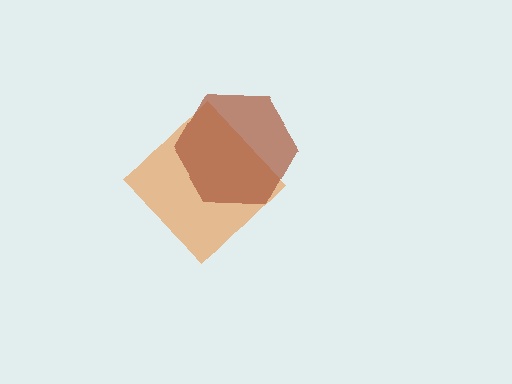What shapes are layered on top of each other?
The layered shapes are: an orange diamond, a brown hexagon.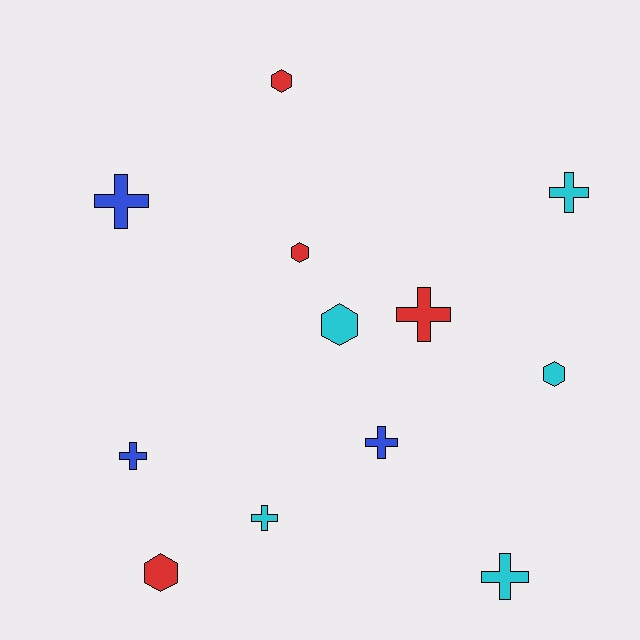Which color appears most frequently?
Cyan, with 5 objects.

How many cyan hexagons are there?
There are 2 cyan hexagons.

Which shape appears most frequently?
Cross, with 7 objects.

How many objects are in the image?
There are 12 objects.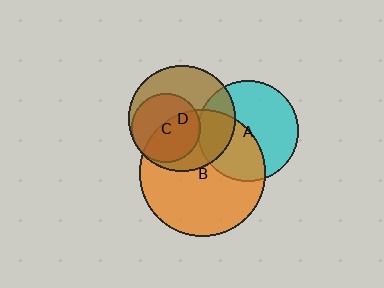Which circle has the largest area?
Circle B (orange).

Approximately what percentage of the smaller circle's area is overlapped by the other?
Approximately 45%.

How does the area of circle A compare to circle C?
Approximately 2.2 times.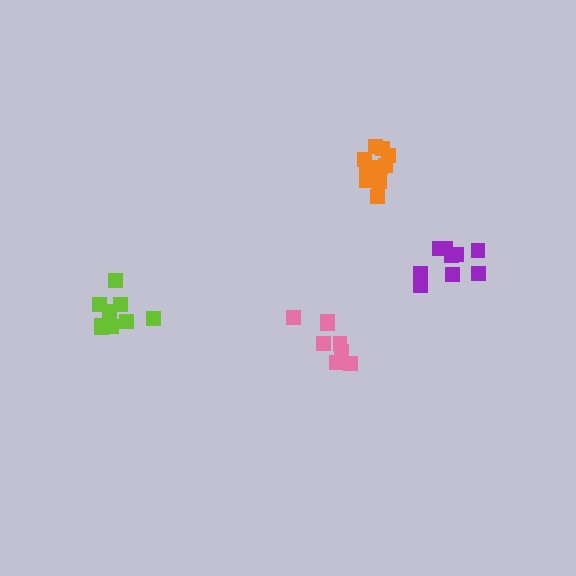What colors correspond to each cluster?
The clusters are colored: purple, lime, pink, orange.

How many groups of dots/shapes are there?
There are 4 groups.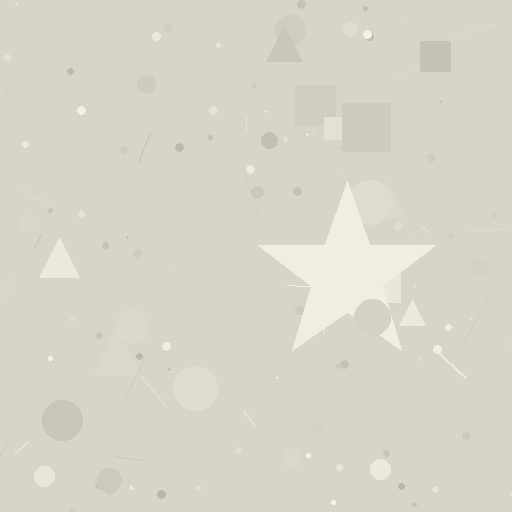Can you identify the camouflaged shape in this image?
The camouflaged shape is a star.